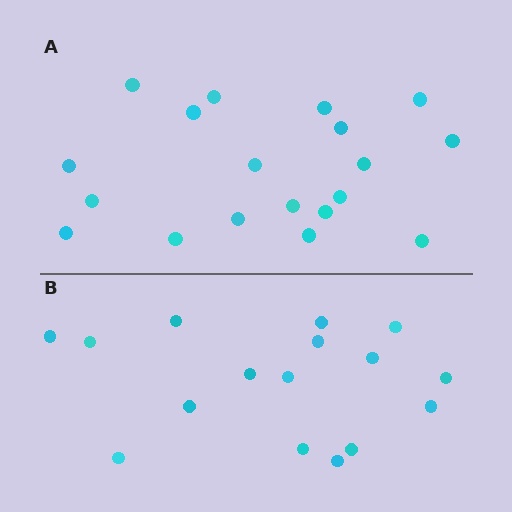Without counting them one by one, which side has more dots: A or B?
Region A (the top region) has more dots.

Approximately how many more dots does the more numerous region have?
Region A has just a few more — roughly 2 or 3 more dots than region B.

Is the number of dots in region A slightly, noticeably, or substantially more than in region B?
Region A has only slightly more — the two regions are fairly close. The ratio is roughly 1.2 to 1.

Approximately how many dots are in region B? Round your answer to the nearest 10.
About 20 dots. (The exact count is 16, which rounds to 20.)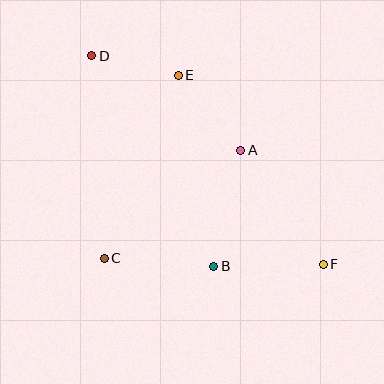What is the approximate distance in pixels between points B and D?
The distance between B and D is approximately 243 pixels.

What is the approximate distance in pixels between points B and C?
The distance between B and C is approximately 110 pixels.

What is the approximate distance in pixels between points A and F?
The distance between A and F is approximately 140 pixels.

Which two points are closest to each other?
Points D and E are closest to each other.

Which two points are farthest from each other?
Points D and F are farthest from each other.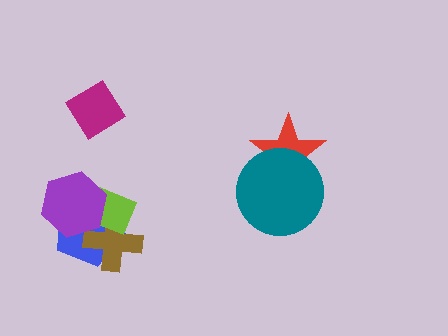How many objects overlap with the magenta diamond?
0 objects overlap with the magenta diamond.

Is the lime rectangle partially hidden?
Yes, it is partially covered by another shape.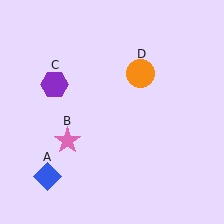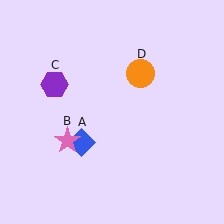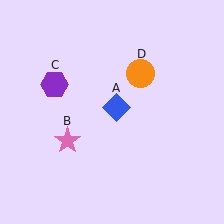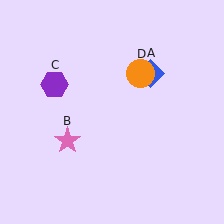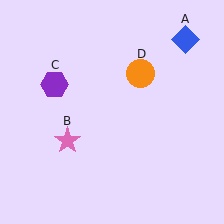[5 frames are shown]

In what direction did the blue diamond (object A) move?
The blue diamond (object A) moved up and to the right.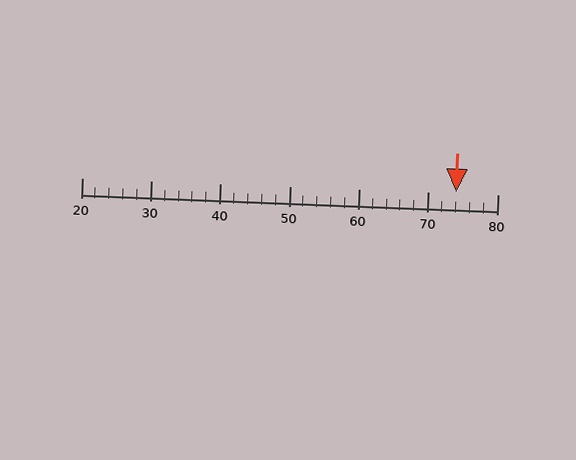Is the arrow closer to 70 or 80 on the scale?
The arrow is closer to 70.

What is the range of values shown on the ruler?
The ruler shows values from 20 to 80.